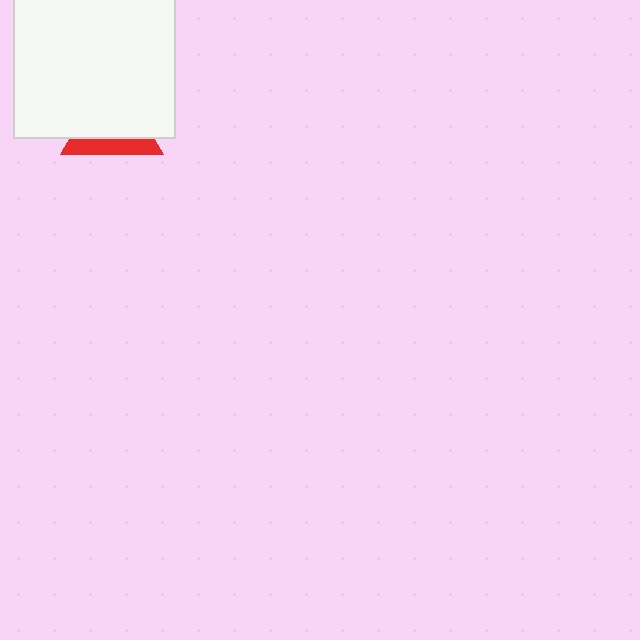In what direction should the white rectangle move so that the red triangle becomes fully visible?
The white rectangle should move up. That is the shortest direction to clear the overlap and leave the red triangle fully visible.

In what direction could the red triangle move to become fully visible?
The red triangle could move down. That would shift it out from behind the white rectangle entirely.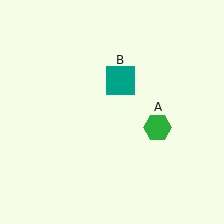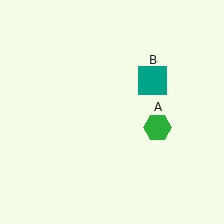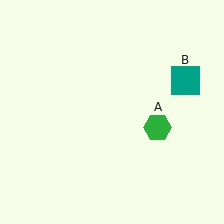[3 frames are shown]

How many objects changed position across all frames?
1 object changed position: teal square (object B).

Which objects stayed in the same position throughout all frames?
Green hexagon (object A) remained stationary.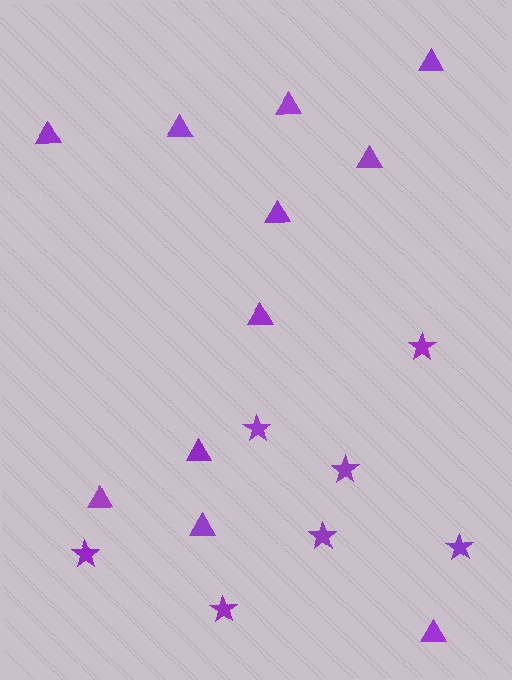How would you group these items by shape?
There are 2 groups: one group of stars (7) and one group of triangles (11).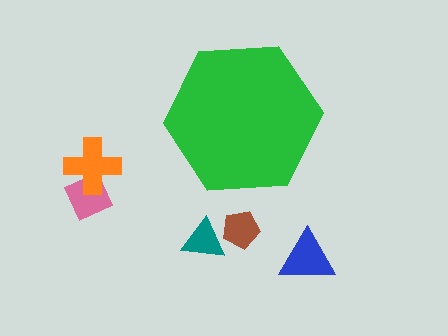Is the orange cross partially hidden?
No, the orange cross is fully visible.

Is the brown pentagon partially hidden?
No, the brown pentagon is fully visible.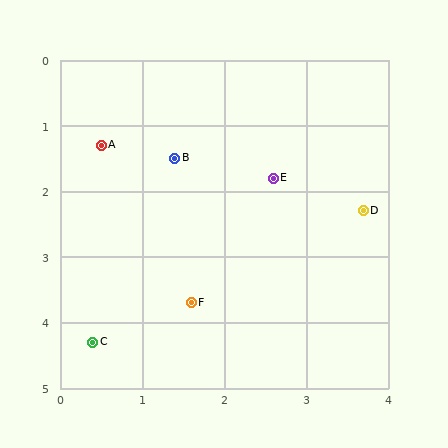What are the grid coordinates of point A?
Point A is at approximately (0.5, 1.3).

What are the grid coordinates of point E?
Point E is at approximately (2.6, 1.8).